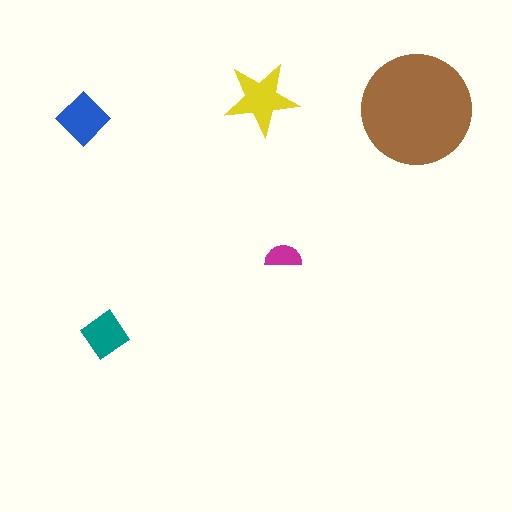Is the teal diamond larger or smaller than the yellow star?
Smaller.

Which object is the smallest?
The magenta semicircle.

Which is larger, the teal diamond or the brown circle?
The brown circle.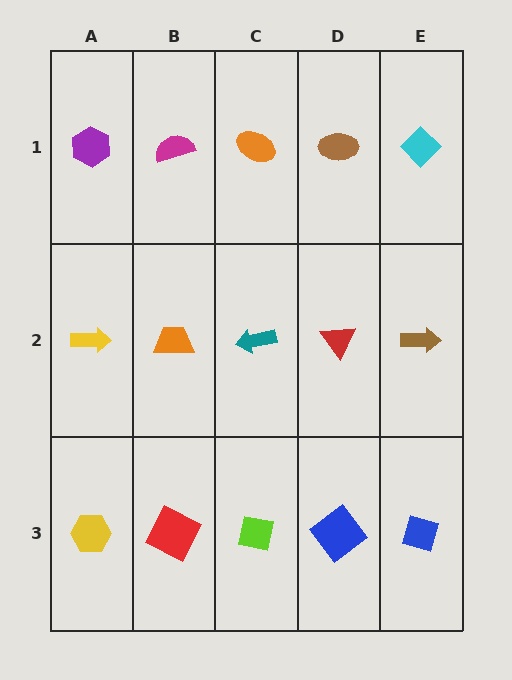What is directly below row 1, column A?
A yellow arrow.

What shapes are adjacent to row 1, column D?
A red triangle (row 2, column D), an orange ellipse (row 1, column C), a cyan diamond (row 1, column E).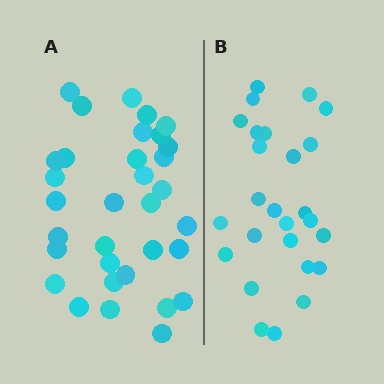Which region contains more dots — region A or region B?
Region A (the left region) has more dots.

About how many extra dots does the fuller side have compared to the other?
Region A has roughly 8 or so more dots than region B.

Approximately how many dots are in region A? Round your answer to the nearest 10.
About 30 dots. (The exact count is 33, which rounds to 30.)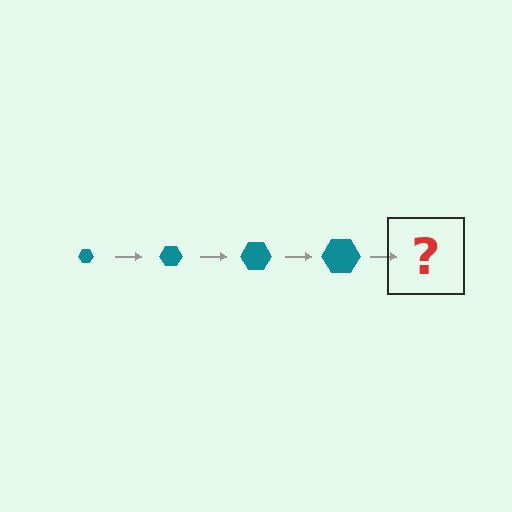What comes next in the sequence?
The next element should be a teal hexagon, larger than the previous one.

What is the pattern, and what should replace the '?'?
The pattern is that the hexagon gets progressively larger each step. The '?' should be a teal hexagon, larger than the previous one.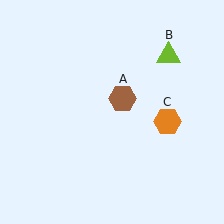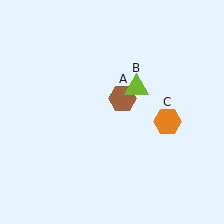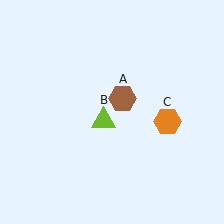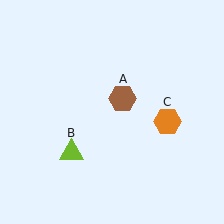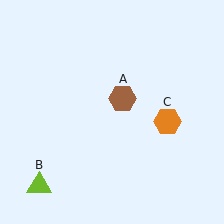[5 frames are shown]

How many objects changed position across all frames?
1 object changed position: lime triangle (object B).